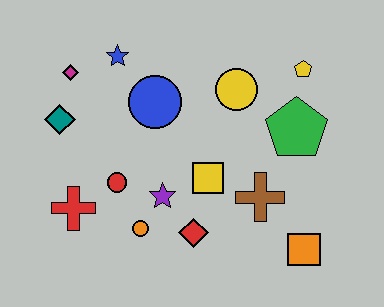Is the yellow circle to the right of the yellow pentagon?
No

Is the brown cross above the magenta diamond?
No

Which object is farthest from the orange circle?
The yellow pentagon is farthest from the orange circle.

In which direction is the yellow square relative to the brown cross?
The yellow square is to the left of the brown cross.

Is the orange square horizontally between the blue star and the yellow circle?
No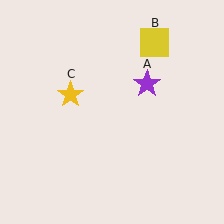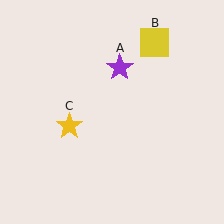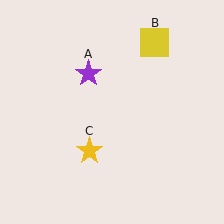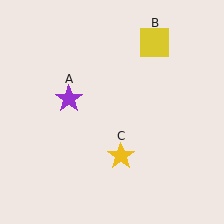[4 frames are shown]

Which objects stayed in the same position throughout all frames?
Yellow square (object B) remained stationary.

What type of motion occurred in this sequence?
The purple star (object A), yellow star (object C) rotated counterclockwise around the center of the scene.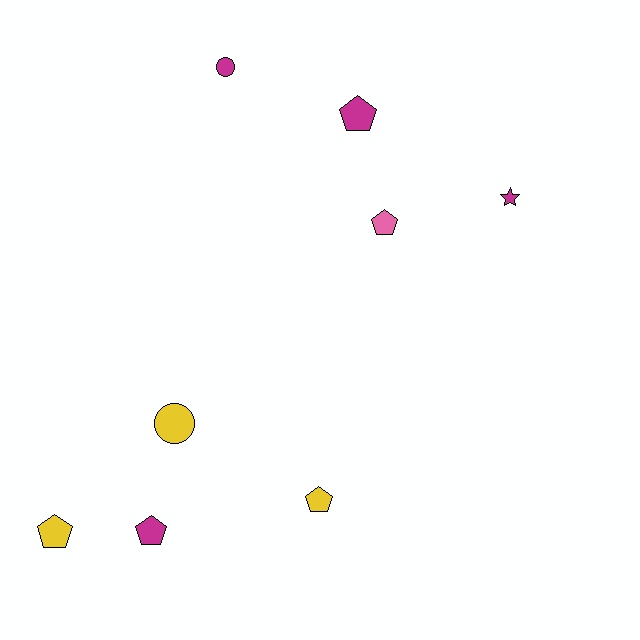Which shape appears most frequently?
Pentagon, with 5 objects.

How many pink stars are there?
There are no pink stars.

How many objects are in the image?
There are 8 objects.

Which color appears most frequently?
Magenta, with 4 objects.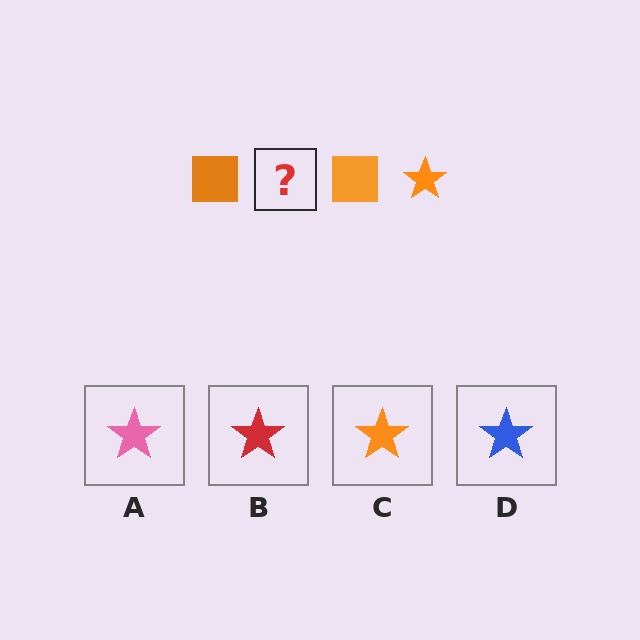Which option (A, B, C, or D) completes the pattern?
C.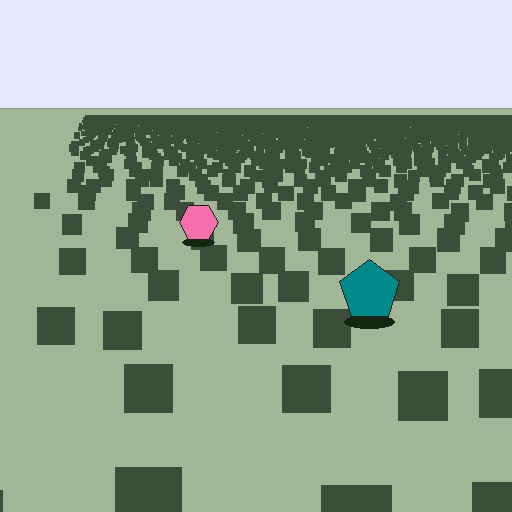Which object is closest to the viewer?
The teal pentagon is closest. The texture marks near it are larger and more spread out.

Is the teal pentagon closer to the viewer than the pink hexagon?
Yes. The teal pentagon is closer — you can tell from the texture gradient: the ground texture is coarser near it.